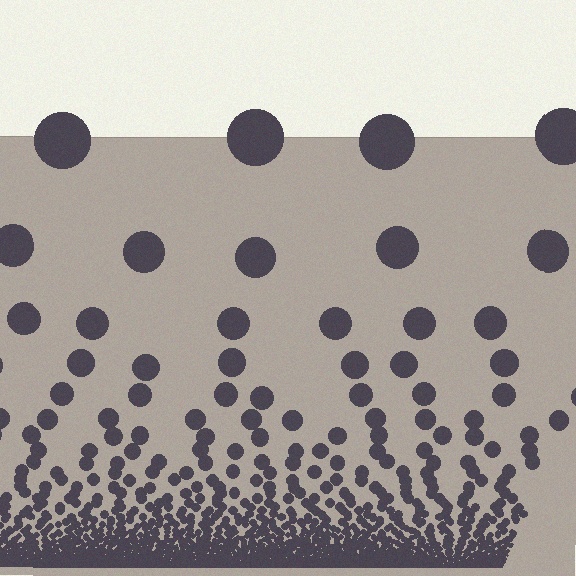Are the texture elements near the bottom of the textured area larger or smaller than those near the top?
Smaller. The gradient is inverted — elements near the bottom are smaller and denser.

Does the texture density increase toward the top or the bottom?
Density increases toward the bottom.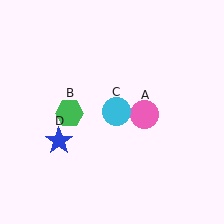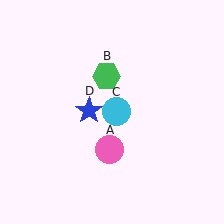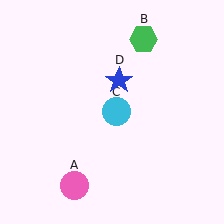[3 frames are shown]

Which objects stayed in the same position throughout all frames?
Cyan circle (object C) remained stationary.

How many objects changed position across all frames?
3 objects changed position: pink circle (object A), green hexagon (object B), blue star (object D).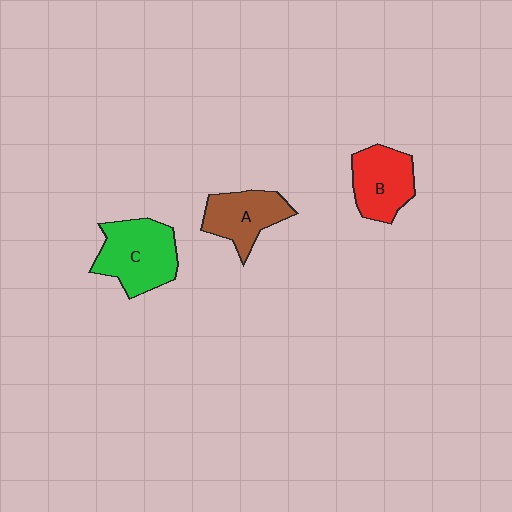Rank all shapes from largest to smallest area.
From largest to smallest: C (green), B (red), A (brown).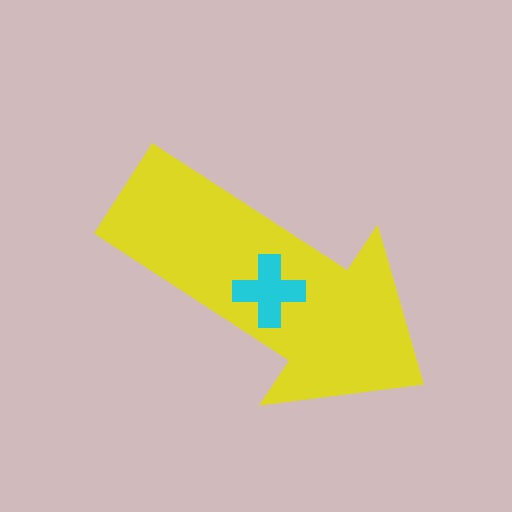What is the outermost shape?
The yellow arrow.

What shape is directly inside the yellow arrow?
The cyan cross.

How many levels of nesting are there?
2.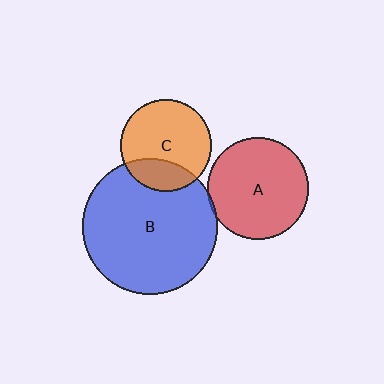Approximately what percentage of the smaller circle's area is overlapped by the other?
Approximately 5%.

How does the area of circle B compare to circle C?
Approximately 2.2 times.